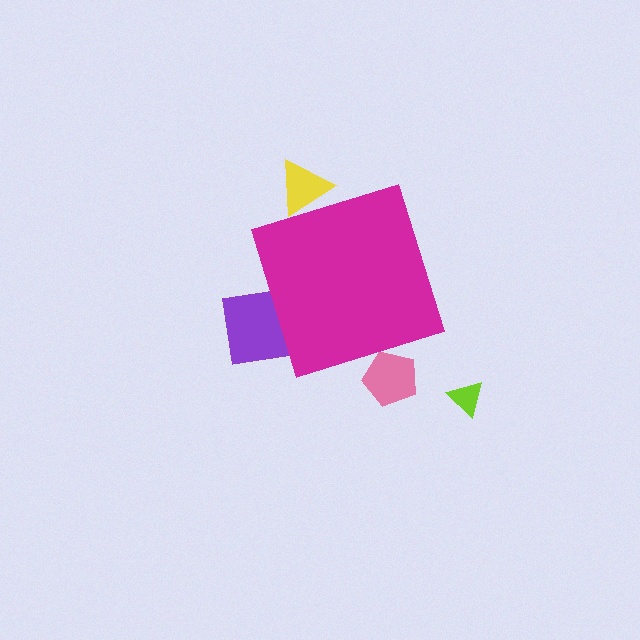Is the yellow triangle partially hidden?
Yes, the yellow triangle is partially hidden behind the magenta diamond.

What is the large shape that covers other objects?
A magenta diamond.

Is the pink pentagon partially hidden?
Yes, the pink pentagon is partially hidden behind the magenta diamond.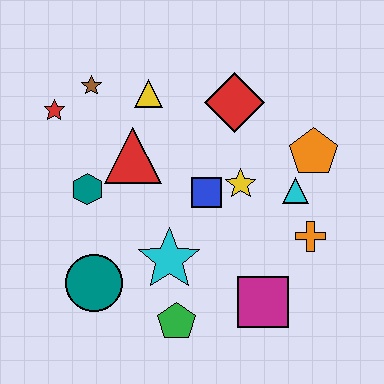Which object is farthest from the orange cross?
The red star is farthest from the orange cross.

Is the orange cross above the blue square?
No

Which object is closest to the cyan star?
The green pentagon is closest to the cyan star.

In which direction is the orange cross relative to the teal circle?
The orange cross is to the right of the teal circle.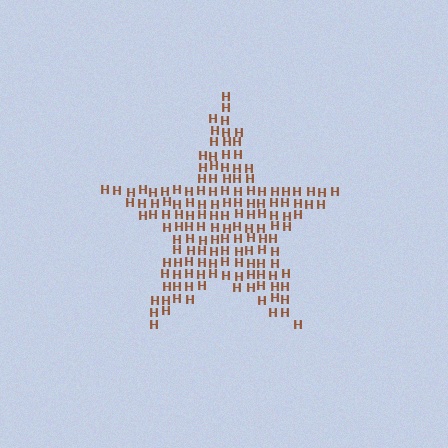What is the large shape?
The large shape is a star.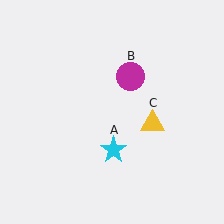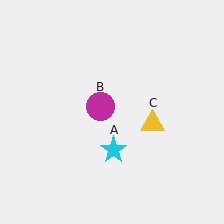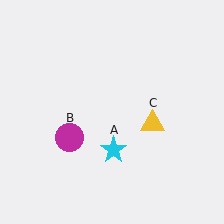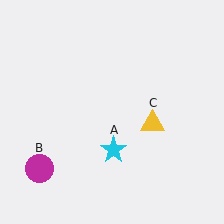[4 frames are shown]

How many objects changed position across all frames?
1 object changed position: magenta circle (object B).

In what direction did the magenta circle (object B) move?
The magenta circle (object B) moved down and to the left.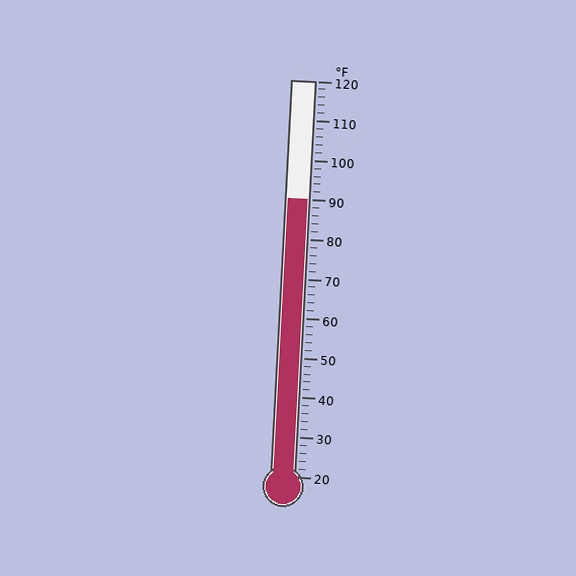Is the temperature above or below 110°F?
The temperature is below 110°F.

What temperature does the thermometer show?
The thermometer shows approximately 90°F.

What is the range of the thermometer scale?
The thermometer scale ranges from 20°F to 120°F.